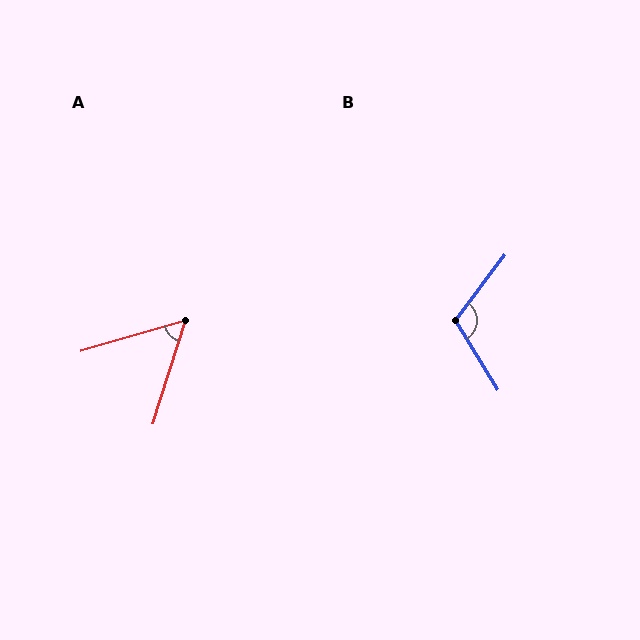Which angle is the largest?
B, at approximately 112 degrees.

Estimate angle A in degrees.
Approximately 57 degrees.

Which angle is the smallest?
A, at approximately 57 degrees.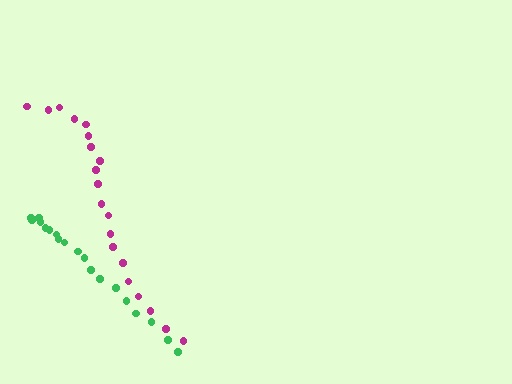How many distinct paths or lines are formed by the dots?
There are 2 distinct paths.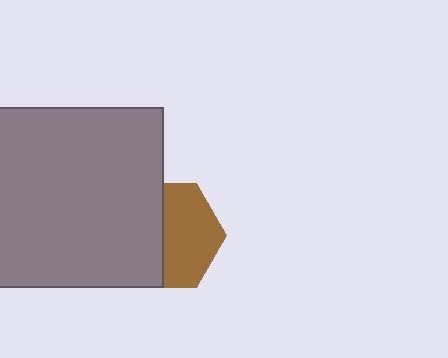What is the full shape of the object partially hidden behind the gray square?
The partially hidden object is a brown hexagon.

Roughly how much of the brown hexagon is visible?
About half of it is visible (roughly 53%).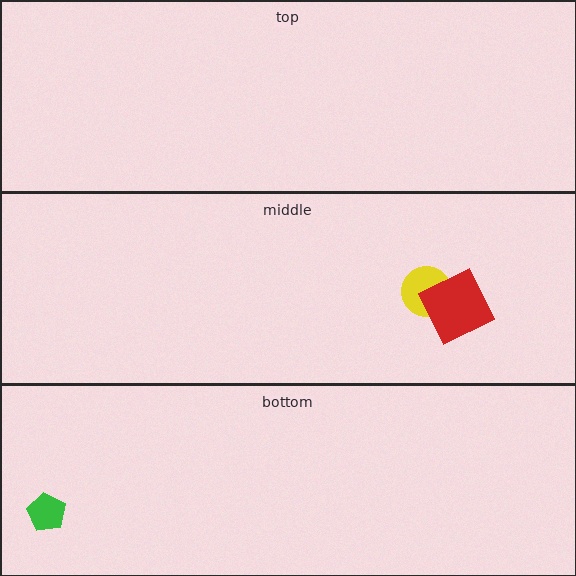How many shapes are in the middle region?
2.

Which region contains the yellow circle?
The middle region.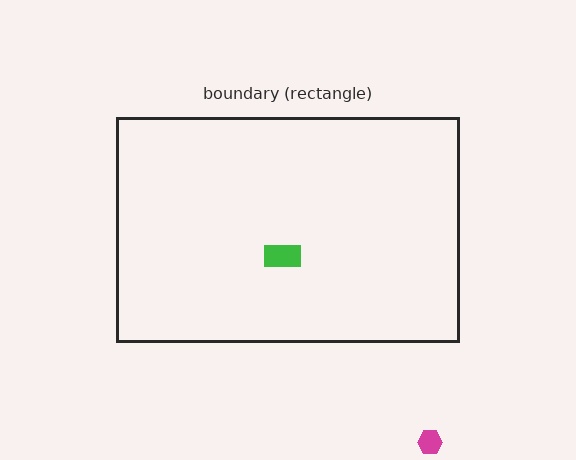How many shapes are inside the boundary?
1 inside, 1 outside.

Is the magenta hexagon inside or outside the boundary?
Outside.